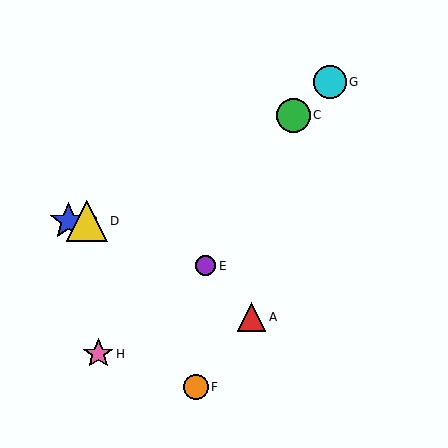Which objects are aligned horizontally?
Objects B, D are aligned horizontally.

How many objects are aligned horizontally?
2 objects (B, D) are aligned horizontally.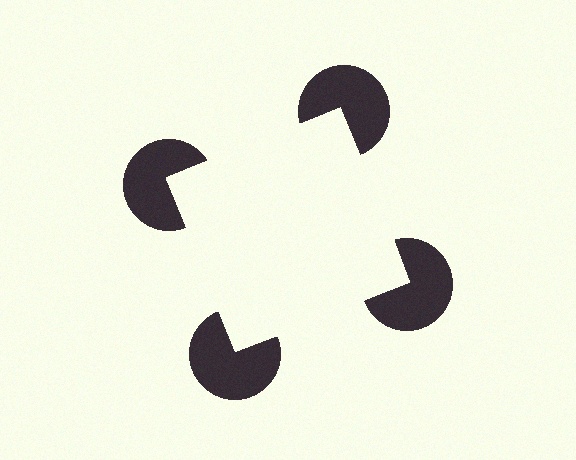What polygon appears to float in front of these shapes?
An illusory square — its edges are inferred from the aligned wedge cuts in the pac-man discs, not physically drawn.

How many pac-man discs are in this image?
There are 4 — one at each vertex of the illusory square.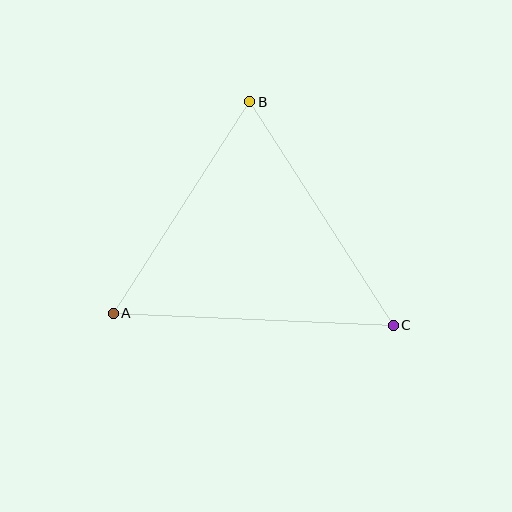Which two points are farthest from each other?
Points A and C are farthest from each other.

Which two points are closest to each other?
Points A and B are closest to each other.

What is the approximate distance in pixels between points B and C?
The distance between B and C is approximately 266 pixels.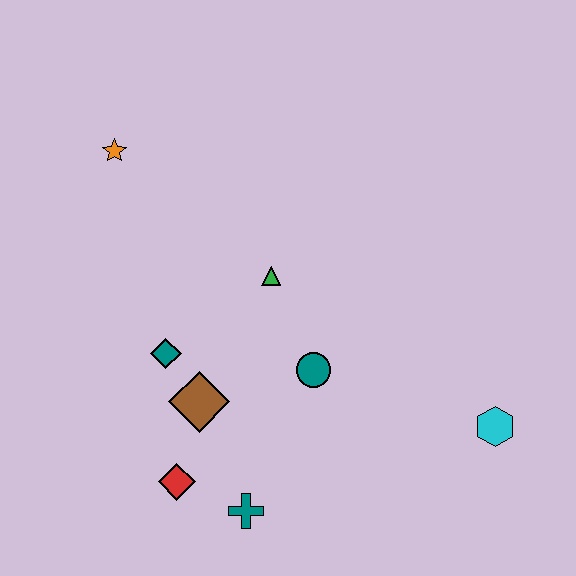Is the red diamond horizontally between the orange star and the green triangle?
Yes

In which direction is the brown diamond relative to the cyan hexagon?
The brown diamond is to the left of the cyan hexagon.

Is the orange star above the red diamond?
Yes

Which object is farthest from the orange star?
The cyan hexagon is farthest from the orange star.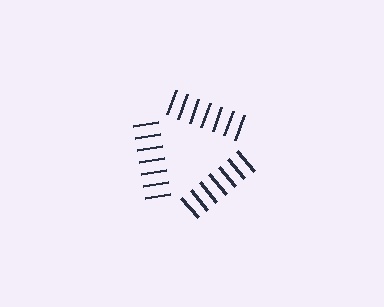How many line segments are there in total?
21 — 7 along each of the 3 edges.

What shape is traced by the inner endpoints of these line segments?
An illusory triangle — the line segments terminate on its edges but no continuous stroke is drawn.